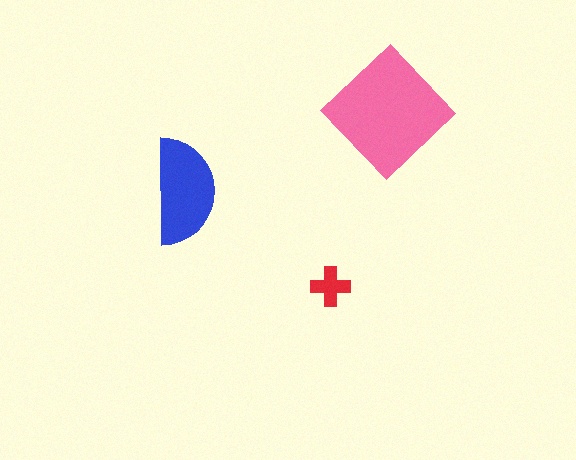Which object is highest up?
The pink diamond is topmost.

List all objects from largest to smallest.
The pink diamond, the blue semicircle, the red cross.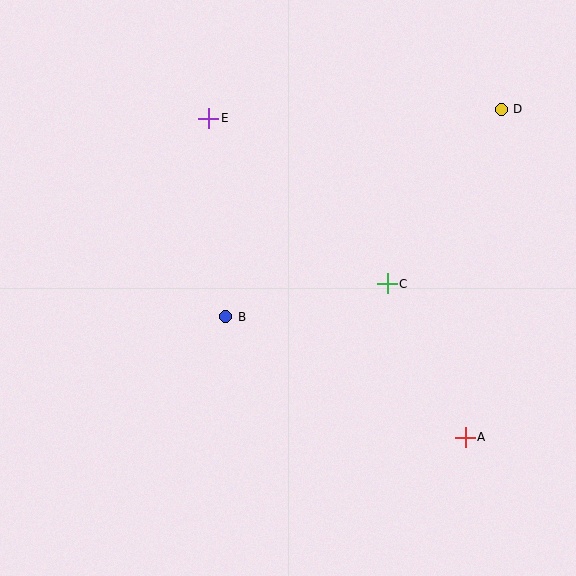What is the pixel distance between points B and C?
The distance between B and C is 165 pixels.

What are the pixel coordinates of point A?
Point A is at (465, 437).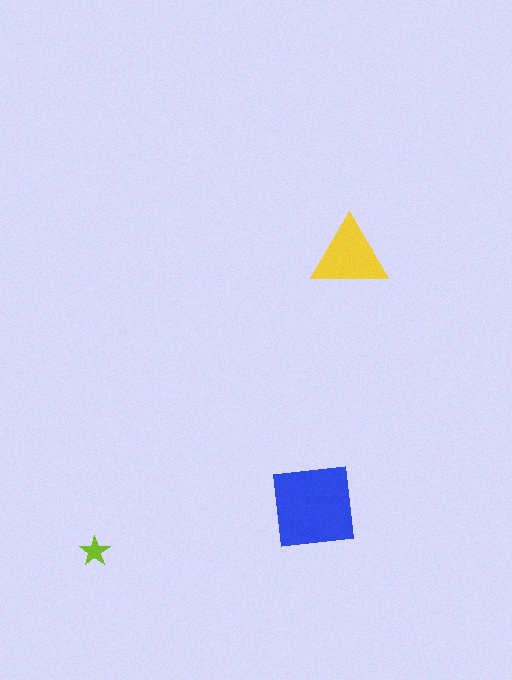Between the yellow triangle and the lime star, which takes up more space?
The yellow triangle.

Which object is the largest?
The blue square.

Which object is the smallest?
The lime star.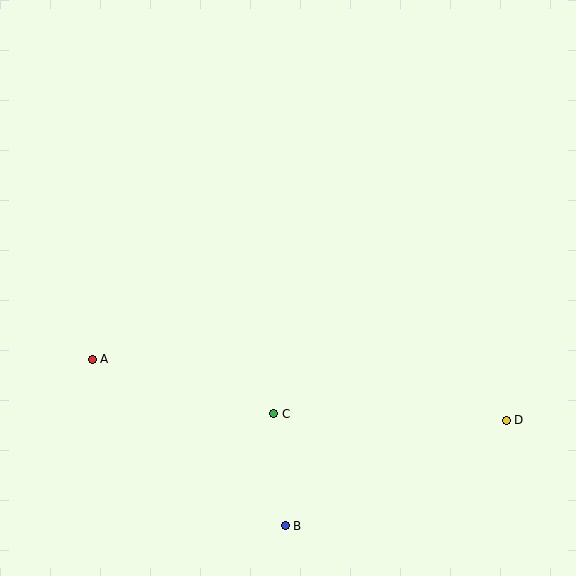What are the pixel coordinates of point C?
Point C is at (274, 414).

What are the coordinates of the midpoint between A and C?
The midpoint between A and C is at (183, 387).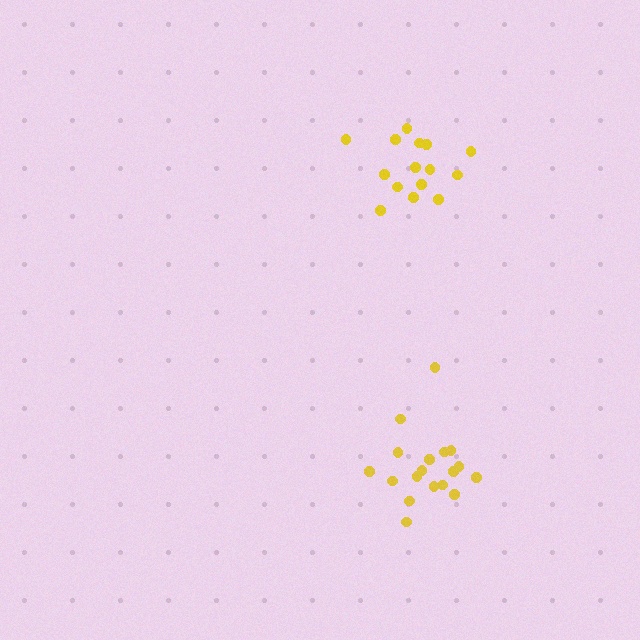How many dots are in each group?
Group 1: 15 dots, Group 2: 19 dots (34 total).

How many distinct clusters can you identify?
There are 2 distinct clusters.